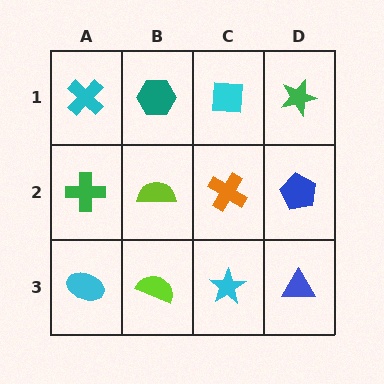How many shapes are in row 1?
4 shapes.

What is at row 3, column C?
A cyan star.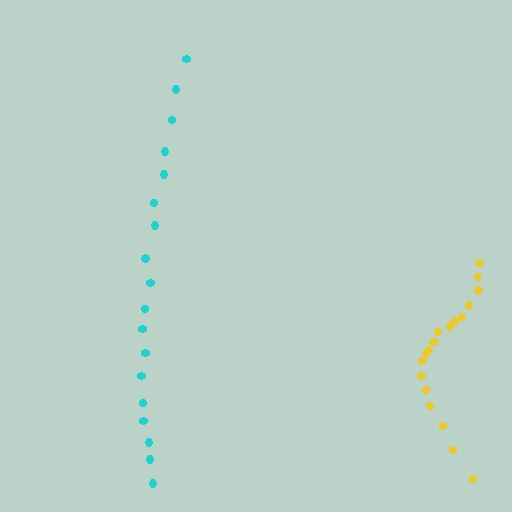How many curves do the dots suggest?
There are 2 distinct paths.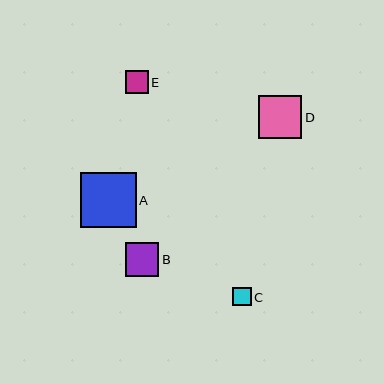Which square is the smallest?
Square C is the smallest with a size of approximately 19 pixels.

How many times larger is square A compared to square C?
Square A is approximately 3.0 times the size of square C.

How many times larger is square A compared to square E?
Square A is approximately 2.4 times the size of square E.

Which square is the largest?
Square A is the largest with a size of approximately 55 pixels.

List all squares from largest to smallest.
From largest to smallest: A, D, B, E, C.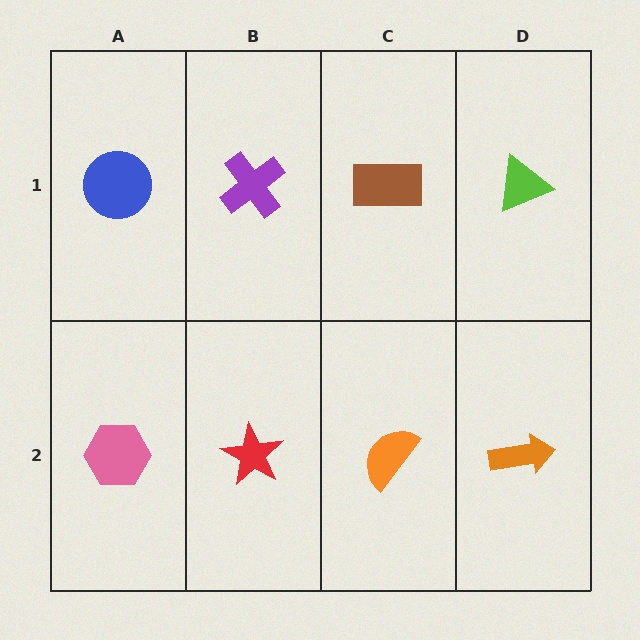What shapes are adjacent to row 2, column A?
A blue circle (row 1, column A), a red star (row 2, column B).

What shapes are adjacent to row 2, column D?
A lime triangle (row 1, column D), an orange semicircle (row 2, column C).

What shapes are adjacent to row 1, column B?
A red star (row 2, column B), a blue circle (row 1, column A), a brown rectangle (row 1, column C).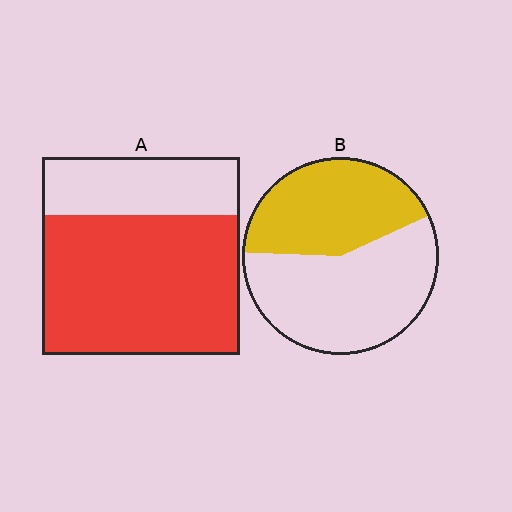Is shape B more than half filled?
No.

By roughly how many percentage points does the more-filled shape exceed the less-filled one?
By roughly 30 percentage points (A over B).